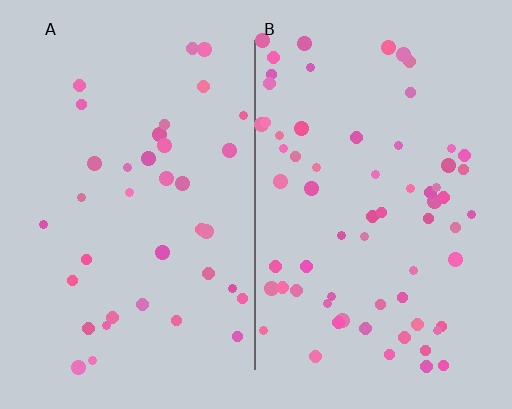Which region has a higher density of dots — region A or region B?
B (the right).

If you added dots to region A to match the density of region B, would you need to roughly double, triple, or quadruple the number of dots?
Approximately double.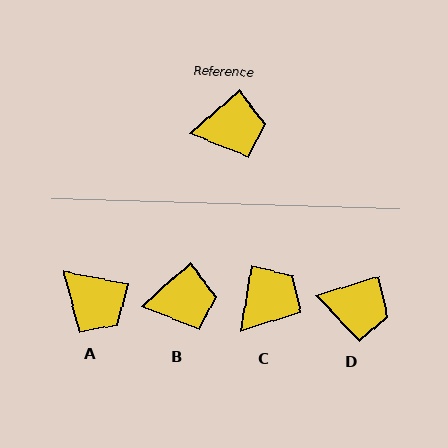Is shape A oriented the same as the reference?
No, it is off by about 53 degrees.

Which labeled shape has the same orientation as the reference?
B.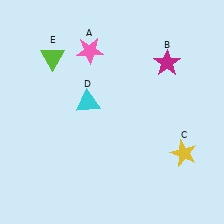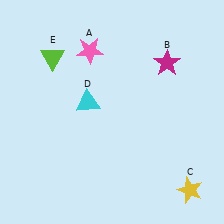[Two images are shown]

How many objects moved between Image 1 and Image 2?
1 object moved between the two images.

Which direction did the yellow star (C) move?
The yellow star (C) moved down.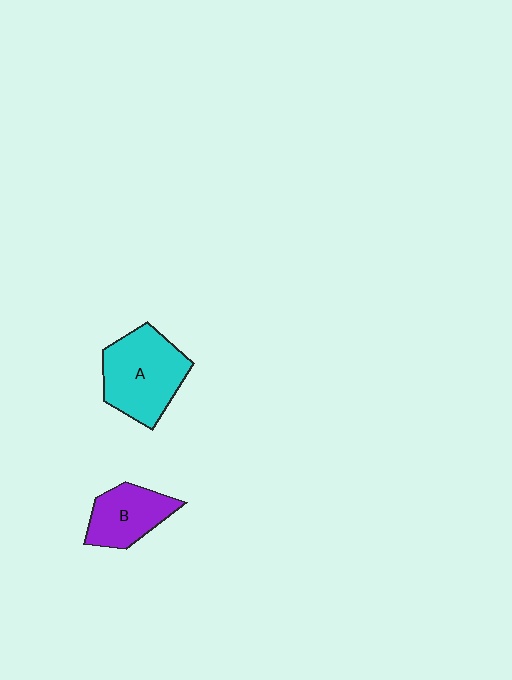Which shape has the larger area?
Shape A (cyan).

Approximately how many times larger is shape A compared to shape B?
Approximately 1.5 times.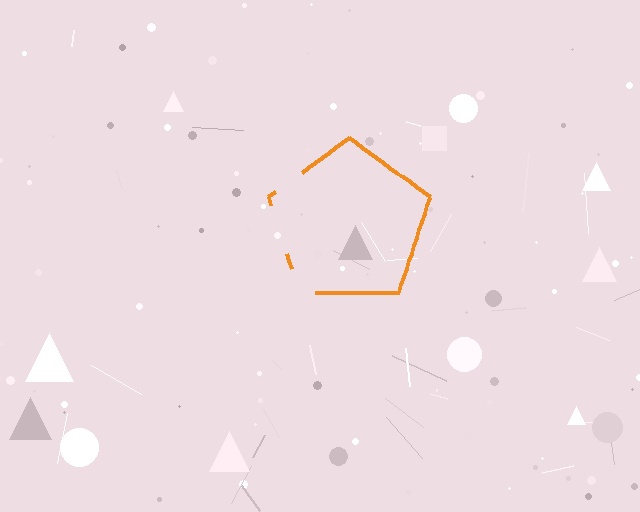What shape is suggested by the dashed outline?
The dashed outline suggests a pentagon.